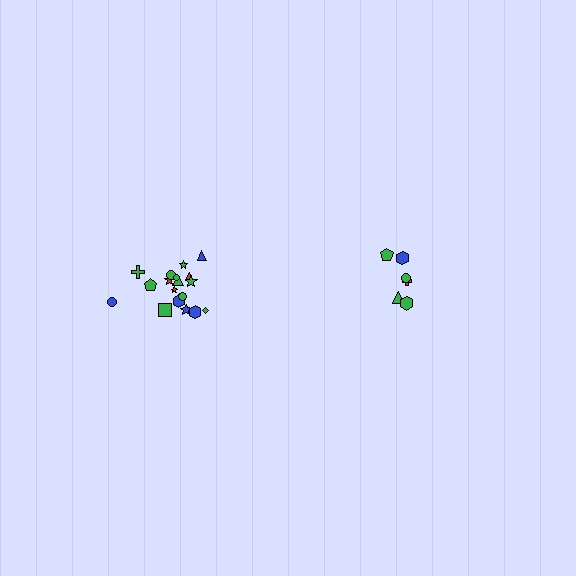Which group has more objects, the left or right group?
The left group.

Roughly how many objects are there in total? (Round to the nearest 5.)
Roughly 25 objects in total.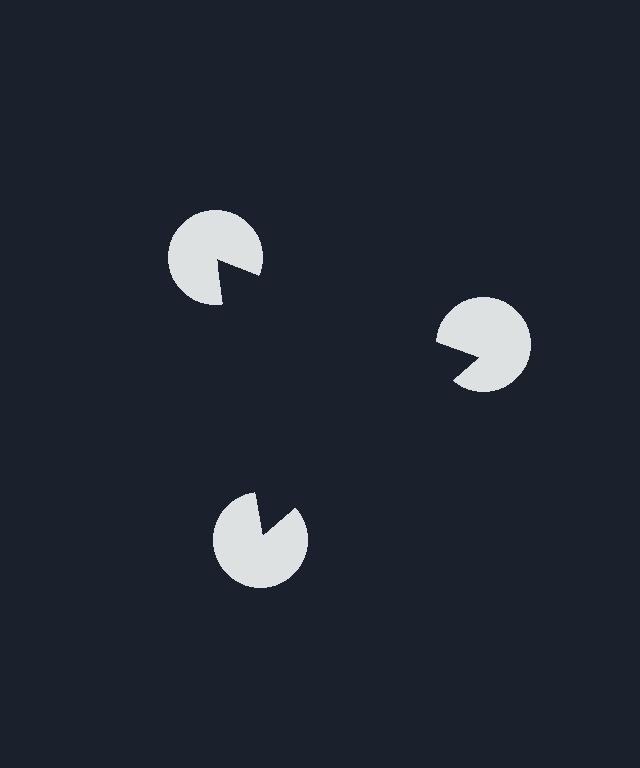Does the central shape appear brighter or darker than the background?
It typically appears slightly darker than the background, even though no actual brightness change is drawn.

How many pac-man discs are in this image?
There are 3 — one at each vertex of the illusory triangle.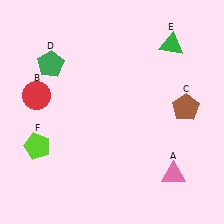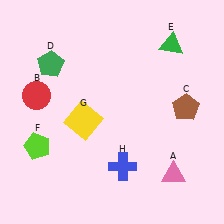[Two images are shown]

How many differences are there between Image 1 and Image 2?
There are 2 differences between the two images.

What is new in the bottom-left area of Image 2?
A yellow square (G) was added in the bottom-left area of Image 2.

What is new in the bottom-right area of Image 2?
A blue cross (H) was added in the bottom-right area of Image 2.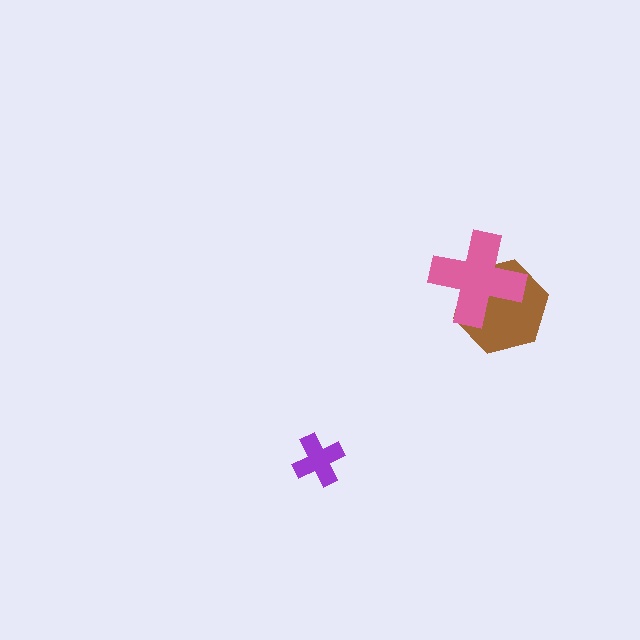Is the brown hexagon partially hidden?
Yes, it is partially covered by another shape.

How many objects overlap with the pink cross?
1 object overlaps with the pink cross.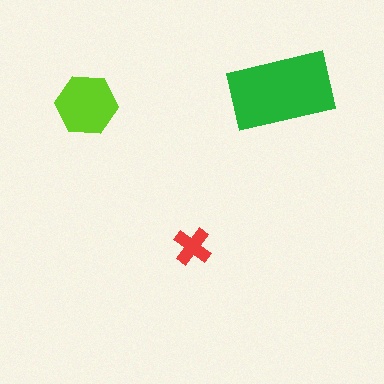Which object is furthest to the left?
The lime hexagon is leftmost.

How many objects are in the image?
There are 3 objects in the image.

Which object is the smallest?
The red cross.